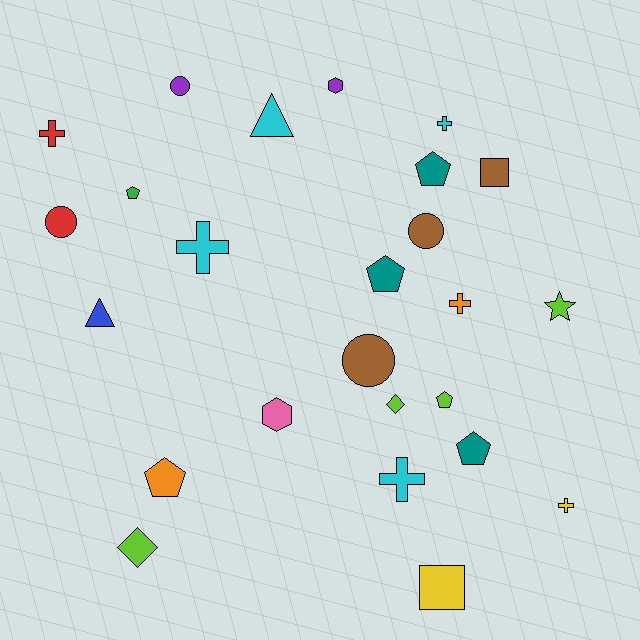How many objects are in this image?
There are 25 objects.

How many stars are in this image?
There is 1 star.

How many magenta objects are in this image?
There are no magenta objects.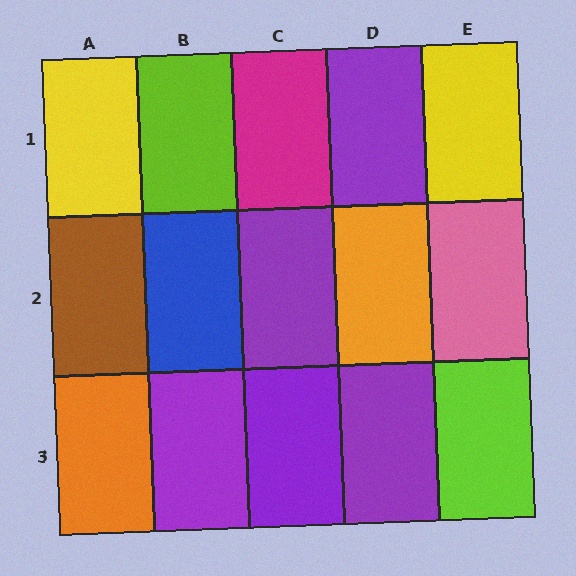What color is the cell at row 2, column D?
Orange.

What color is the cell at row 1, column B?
Lime.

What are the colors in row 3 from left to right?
Orange, purple, purple, purple, lime.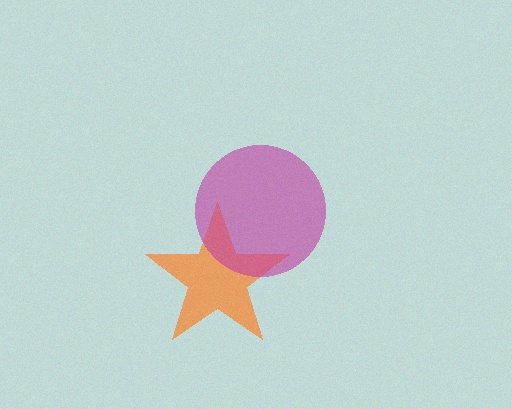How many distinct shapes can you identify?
There are 2 distinct shapes: an orange star, a magenta circle.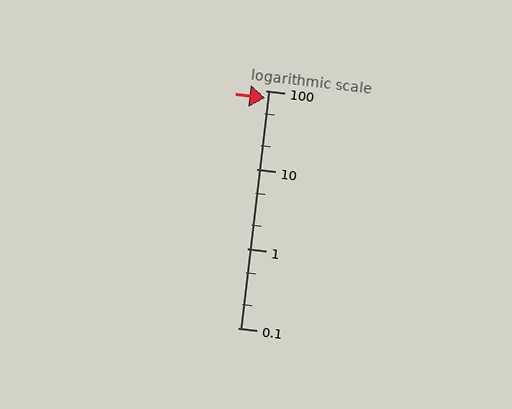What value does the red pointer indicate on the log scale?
The pointer indicates approximately 80.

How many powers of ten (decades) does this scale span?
The scale spans 3 decades, from 0.1 to 100.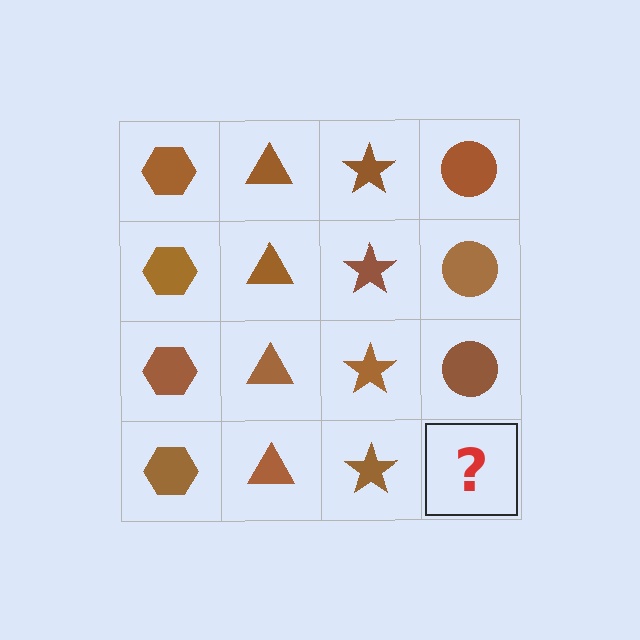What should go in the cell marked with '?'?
The missing cell should contain a brown circle.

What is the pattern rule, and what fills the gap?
The rule is that each column has a consistent shape. The gap should be filled with a brown circle.